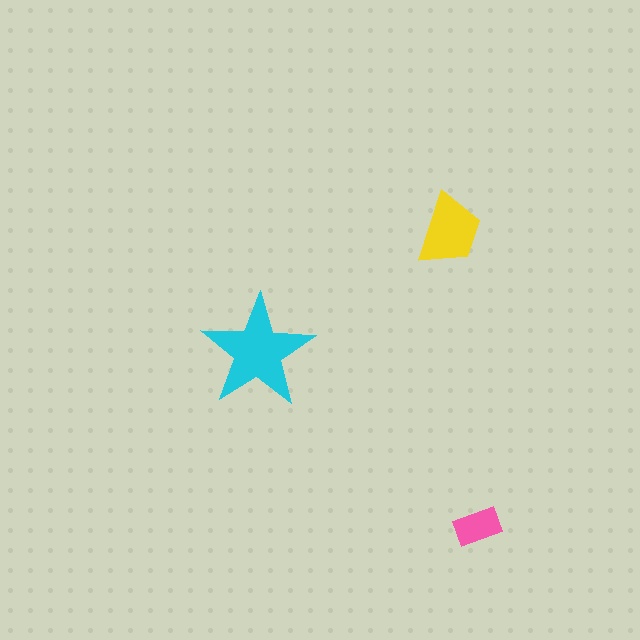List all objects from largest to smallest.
The cyan star, the yellow trapezoid, the pink rectangle.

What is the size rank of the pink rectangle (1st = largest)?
3rd.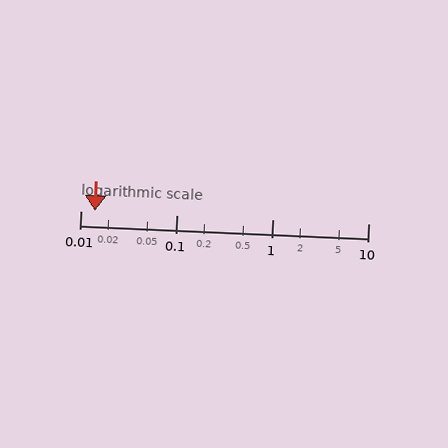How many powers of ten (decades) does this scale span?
The scale spans 3 decades, from 0.01 to 10.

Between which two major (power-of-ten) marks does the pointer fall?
The pointer is between 0.01 and 0.1.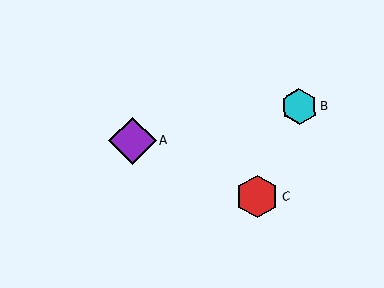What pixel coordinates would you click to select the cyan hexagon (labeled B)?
Click at (299, 107) to select the cyan hexagon B.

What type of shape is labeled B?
Shape B is a cyan hexagon.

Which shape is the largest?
The purple diamond (labeled A) is the largest.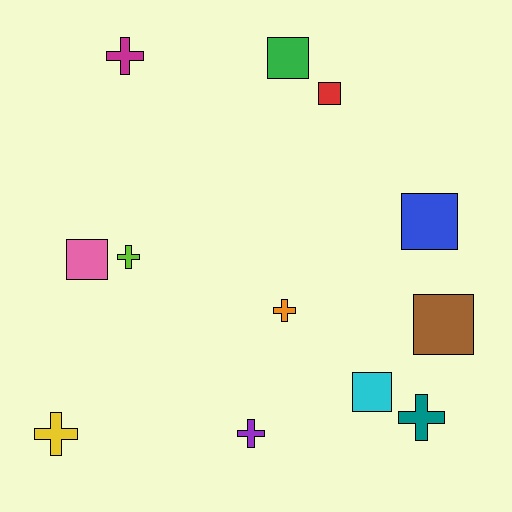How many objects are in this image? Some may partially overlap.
There are 12 objects.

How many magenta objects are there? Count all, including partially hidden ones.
There is 1 magenta object.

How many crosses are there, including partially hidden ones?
There are 6 crosses.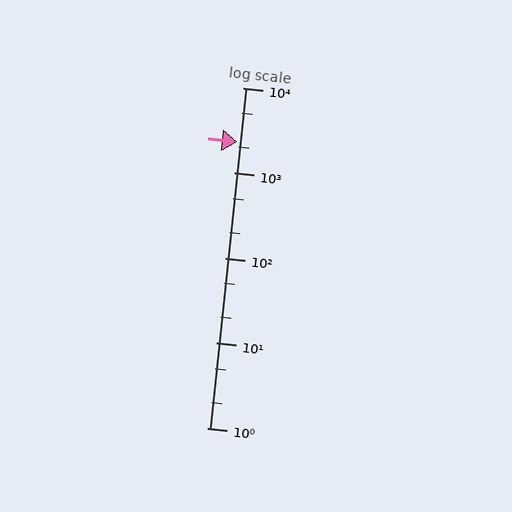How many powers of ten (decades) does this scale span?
The scale spans 4 decades, from 1 to 10000.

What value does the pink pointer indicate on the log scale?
The pointer indicates approximately 2300.